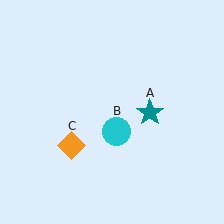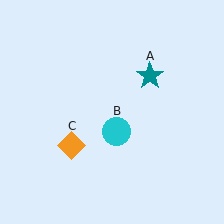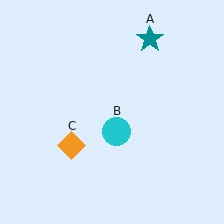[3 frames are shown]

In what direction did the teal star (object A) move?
The teal star (object A) moved up.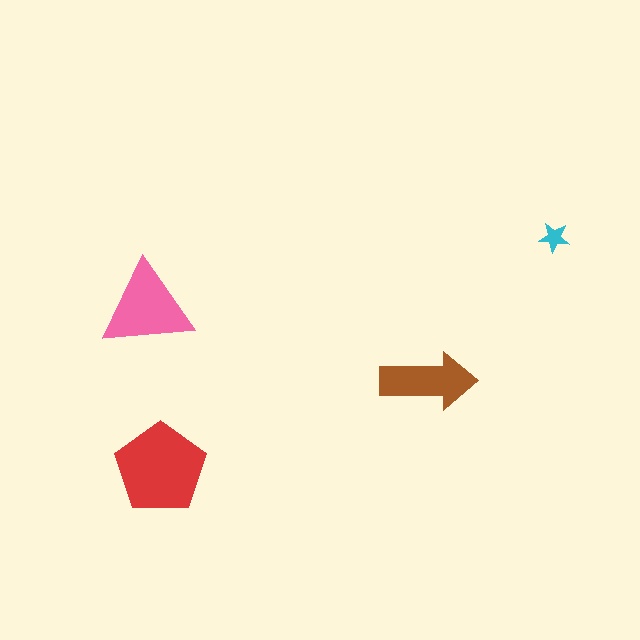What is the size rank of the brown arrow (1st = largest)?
3rd.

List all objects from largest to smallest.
The red pentagon, the pink triangle, the brown arrow, the cyan star.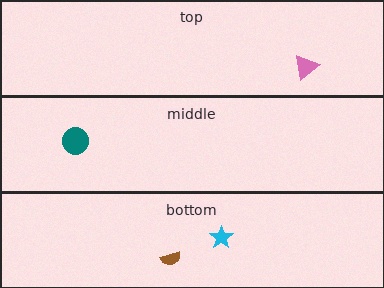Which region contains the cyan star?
The bottom region.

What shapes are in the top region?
The pink triangle.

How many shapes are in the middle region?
1.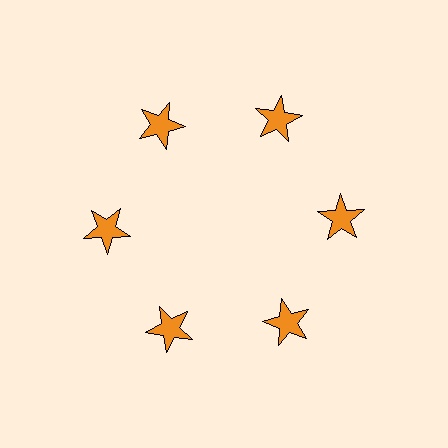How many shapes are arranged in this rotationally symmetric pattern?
There are 6 shapes, arranged in 6 groups of 1.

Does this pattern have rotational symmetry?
Yes, this pattern has 6-fold rotational symmetry. It looks the same after rotating 60 degrees around the center.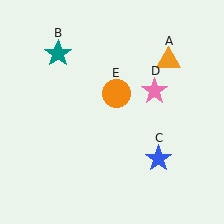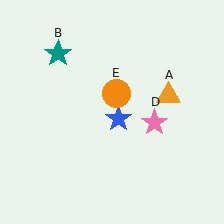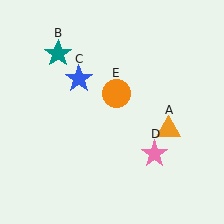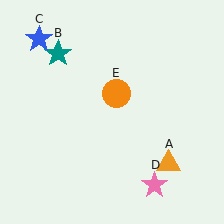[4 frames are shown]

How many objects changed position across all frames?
3 objects changed position: orange triangle (object A), blue star (object C), pink star (object D).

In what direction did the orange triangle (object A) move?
The orange triangle (object A) moved down.